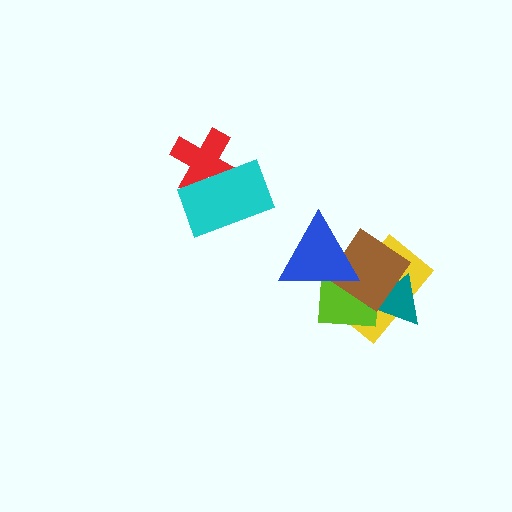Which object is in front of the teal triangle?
The brown diamond is in front of the teal triangle.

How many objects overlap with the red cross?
1 object overlaps with the red cross.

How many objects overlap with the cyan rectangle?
1 object overlaps with the cyan rectangle.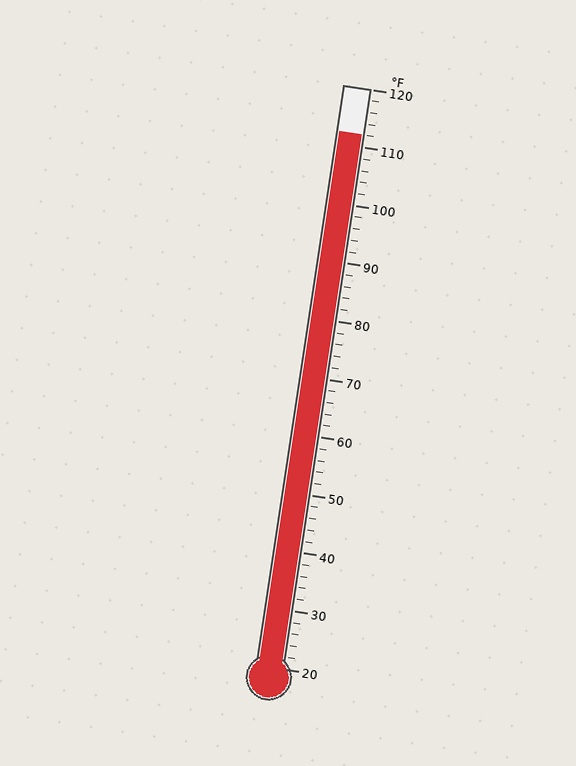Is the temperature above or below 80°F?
The temperature is above 80°F.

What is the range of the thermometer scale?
The thermometer scale ranges from 20°F to 120°F.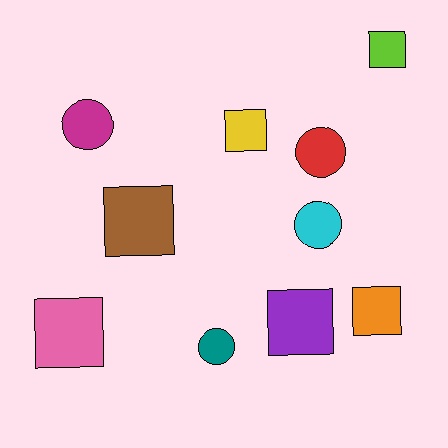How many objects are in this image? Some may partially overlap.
There are 10 objects.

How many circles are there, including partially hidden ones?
There are 4 circles.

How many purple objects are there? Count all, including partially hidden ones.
There is 1 purple object.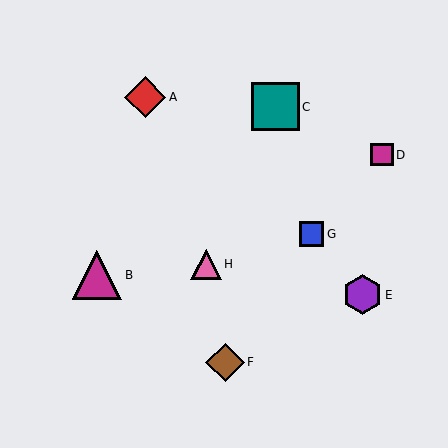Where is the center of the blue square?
The center of the blue square is at (312, 234).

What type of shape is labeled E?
Shape E is a purple hexagon.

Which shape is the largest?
The magenta triangle (labeled B) is the largest.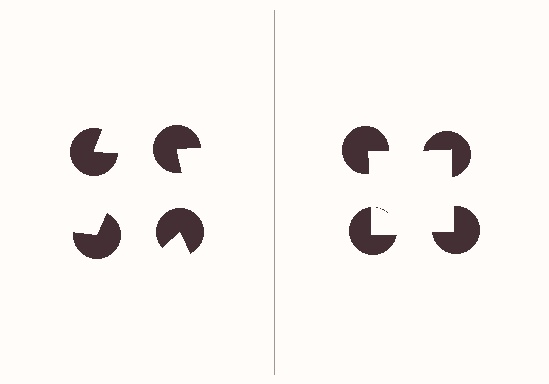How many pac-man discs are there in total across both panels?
8 — 4 on each side.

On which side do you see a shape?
An illusory square appears on the right side. On the left side the wedge cuts are rotated, so no coherent shape forms.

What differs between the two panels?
The pac-man discs are positioned identically on both sides; only the wedge orientations differ. On the right they align to a square; on the left they are misaligned.